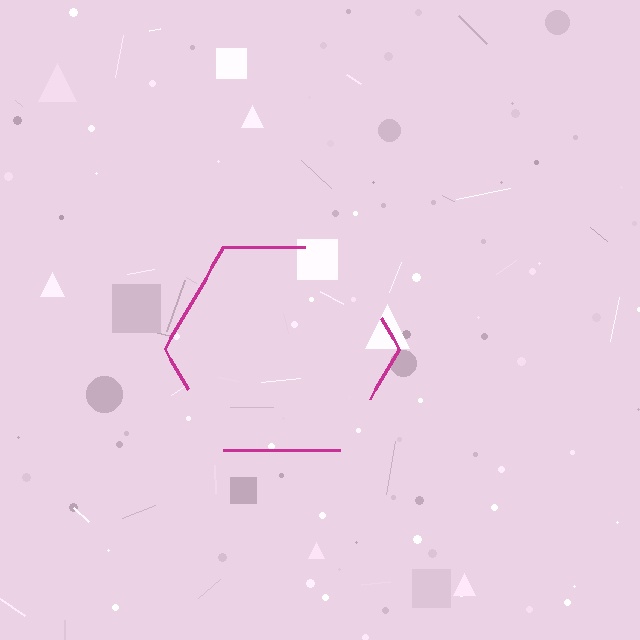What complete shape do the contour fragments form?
The contour fragments form a hexagon.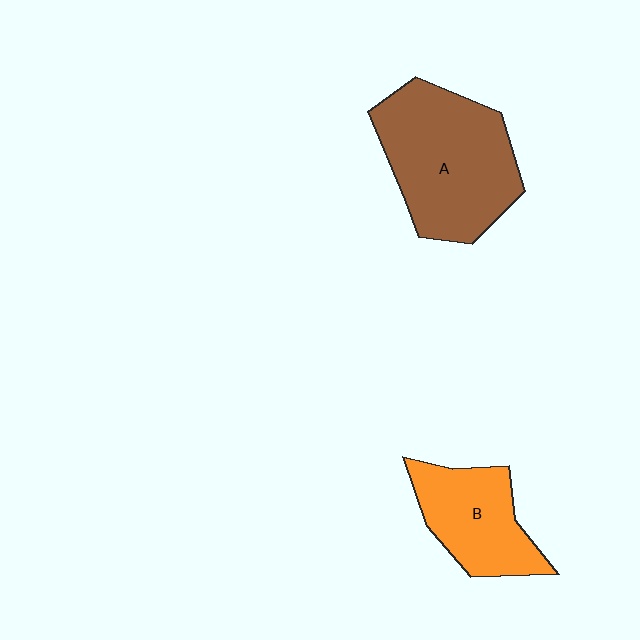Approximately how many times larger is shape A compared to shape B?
Approximately 1.6 times.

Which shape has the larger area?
Shape A (brown).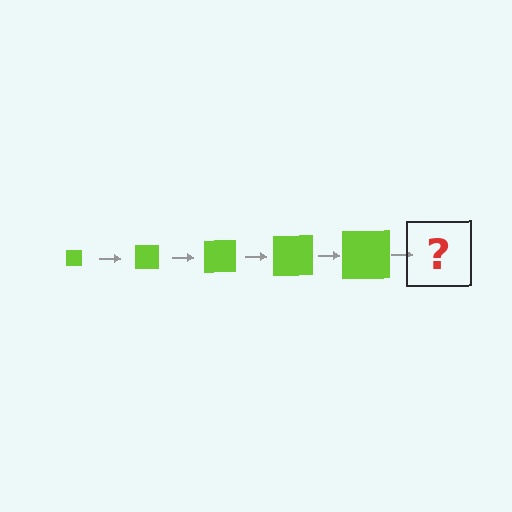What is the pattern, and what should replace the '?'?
The pattern is that the square gets progressively larger each step. The '?' should be a lime square, larger than the previous one.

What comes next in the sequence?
The next element should be a lime square, larger than the previous one.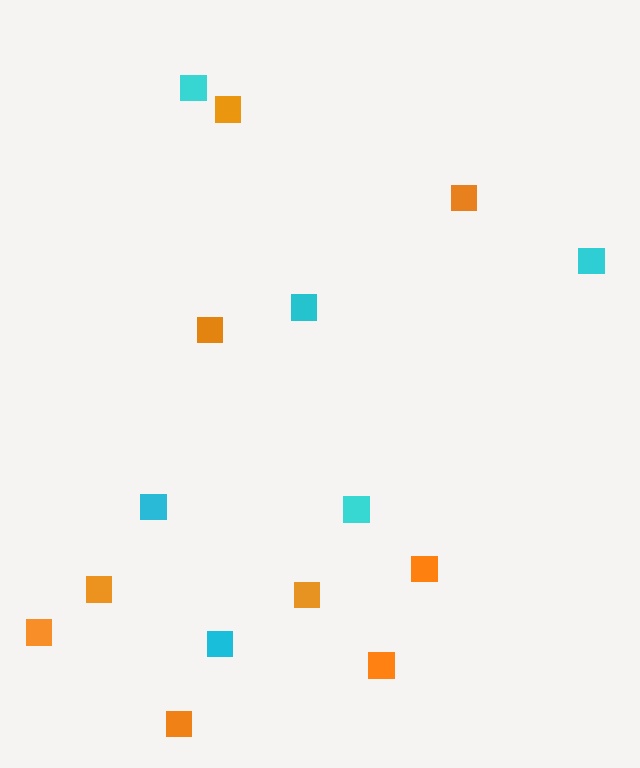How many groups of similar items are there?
There are 2 groups: one group of cyan squares (6) and one group of orange squares (9).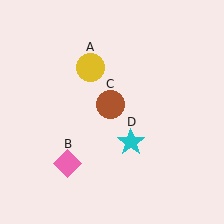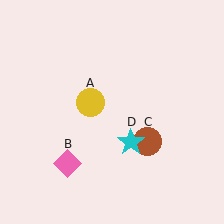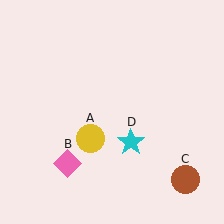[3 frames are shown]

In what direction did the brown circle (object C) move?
The brown circle (object C) moved down and to the right.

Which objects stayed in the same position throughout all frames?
Pink diamond (object B) and cyan star (object D) remained stationary.